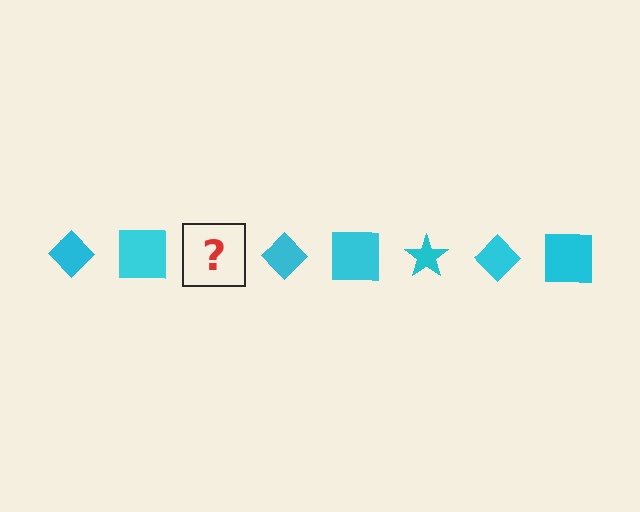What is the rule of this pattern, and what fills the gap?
The rule is that the pattern cycles through diamond, square, star shapes in cyan. The gap should be filled with a cyan star.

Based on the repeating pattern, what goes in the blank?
The blank should be a cyan star.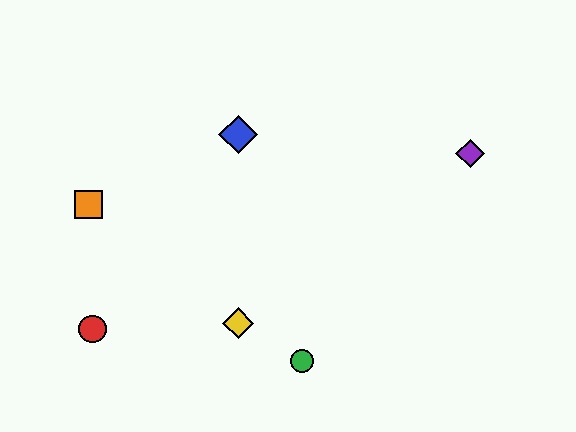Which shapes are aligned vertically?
The blue diamond, the yellow diamond are aligned vertically.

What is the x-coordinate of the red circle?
The red circle is at x≈92.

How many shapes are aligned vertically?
2 shapes (the blue diamond, the yellow diamond) are aligned vertically.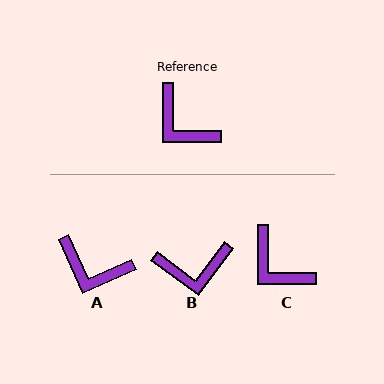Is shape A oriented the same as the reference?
No, it is off by about 24 degrees.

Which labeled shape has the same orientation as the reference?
C.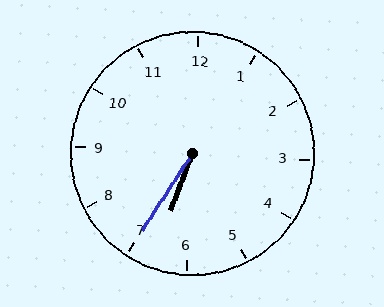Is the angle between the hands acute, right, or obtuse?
It is acute.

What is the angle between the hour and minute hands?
Approximately 12 degrees.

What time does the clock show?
6:35.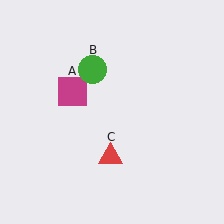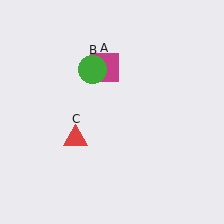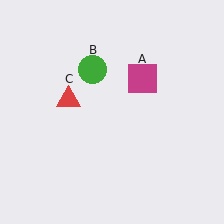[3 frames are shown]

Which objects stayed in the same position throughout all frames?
Green circle (object B) remained stationary.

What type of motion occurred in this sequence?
The magenta square (object A), red triangle (object C) rotated clockwise around the center of the scene.